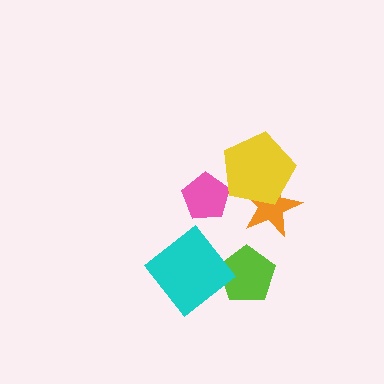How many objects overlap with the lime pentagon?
0 objects overlap with the lime pentagon.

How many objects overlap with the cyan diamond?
0 objects overlap with the cyan diamond.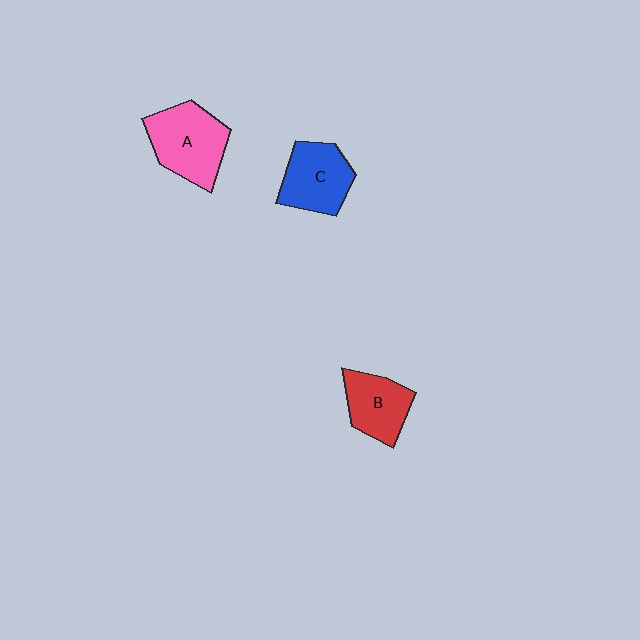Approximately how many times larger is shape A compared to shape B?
Approximately 1.4 times.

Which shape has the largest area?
Shape A (pink).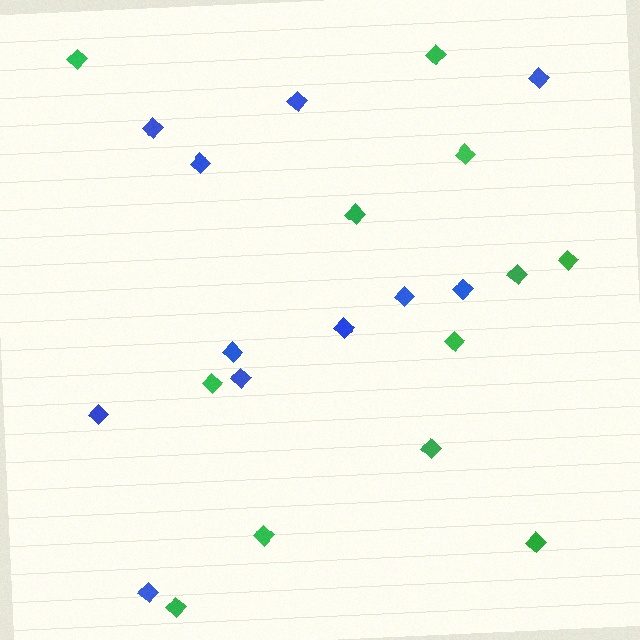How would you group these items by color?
There are 2 groups: one group of green diamonds (12) and one group of blue diamonds (11).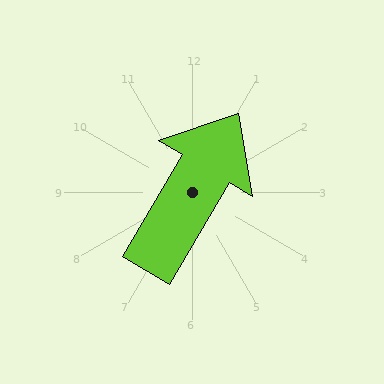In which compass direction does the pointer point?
Northeast.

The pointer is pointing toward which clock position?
Roughly 1 o'clock.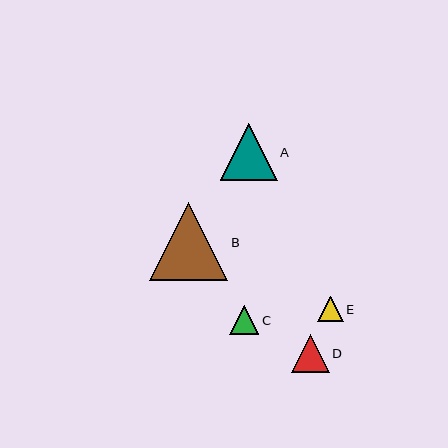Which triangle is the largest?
Triangle B is the largest with a size of approximately 78 pixels.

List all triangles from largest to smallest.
From largest to smallest: B, A, D, C, E.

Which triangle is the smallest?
Triangle E is the smallest with a size of approximately 26 pixels.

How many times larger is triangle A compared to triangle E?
Triangle A is approximately 2.2 times the size of triangle E.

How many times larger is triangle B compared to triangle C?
Triangle B is approximately 2.7 times the size of triangle C.